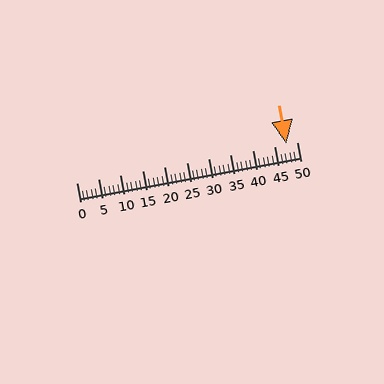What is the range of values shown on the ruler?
The ruler shows values from 0 to 50.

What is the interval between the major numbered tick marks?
The major tick marks are spaced 5 units apart.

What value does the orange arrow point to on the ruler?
The orange arrow points to approximately 48.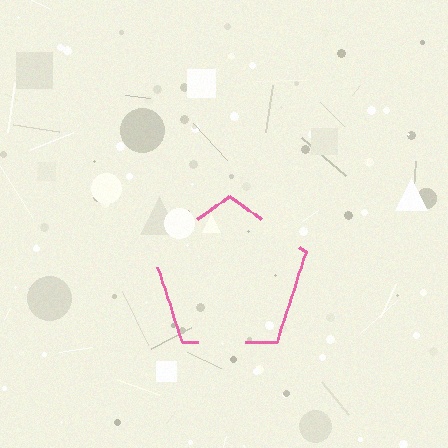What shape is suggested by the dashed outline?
The dashed outline suggests a pentagon.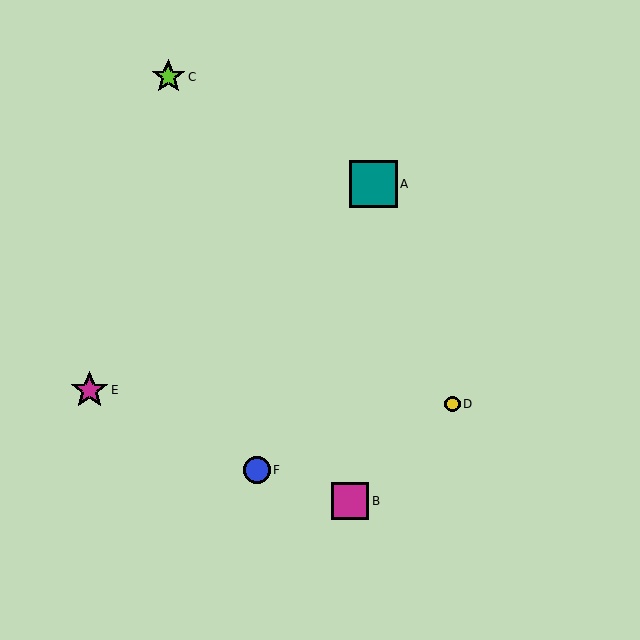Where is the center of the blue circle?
The center of the blue circle is at (257, 470).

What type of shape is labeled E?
Shape E is a magenta star.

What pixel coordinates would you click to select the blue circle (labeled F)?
Click at (257, 470) to select the blue circle F.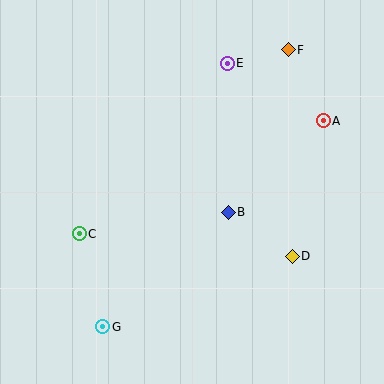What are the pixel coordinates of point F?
Point F is at (288, 50).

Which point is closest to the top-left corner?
Point E is closest to the top-left corner.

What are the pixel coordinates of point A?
Point A is at (323, 121).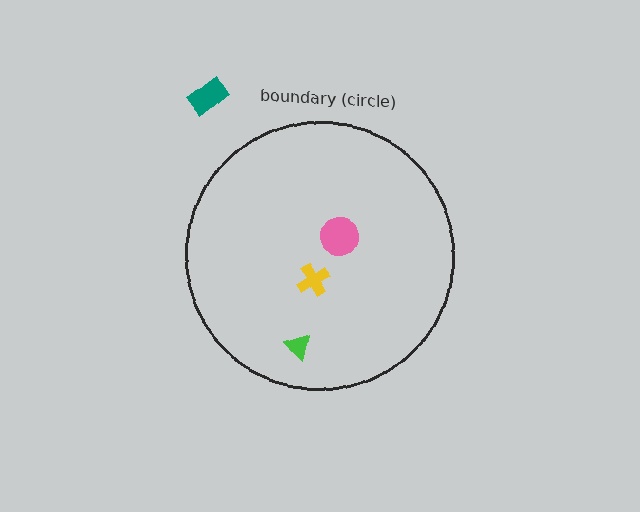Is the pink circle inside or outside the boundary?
Inside.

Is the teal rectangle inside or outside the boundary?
Outside.